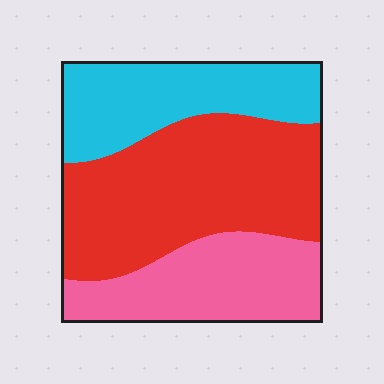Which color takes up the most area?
Red, at roughly 45%.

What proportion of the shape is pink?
Pink takes up between a sixth and a third of the shape.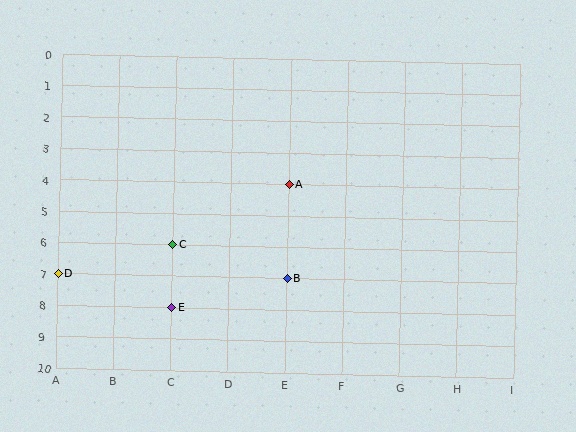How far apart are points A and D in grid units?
Points A and D are 4 columns and 3 rows apart (about 5.0 grid units diagonally).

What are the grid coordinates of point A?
Point A is at grid coordinates (E, 4).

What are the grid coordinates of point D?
Point D is at grid coordinates (A, 7).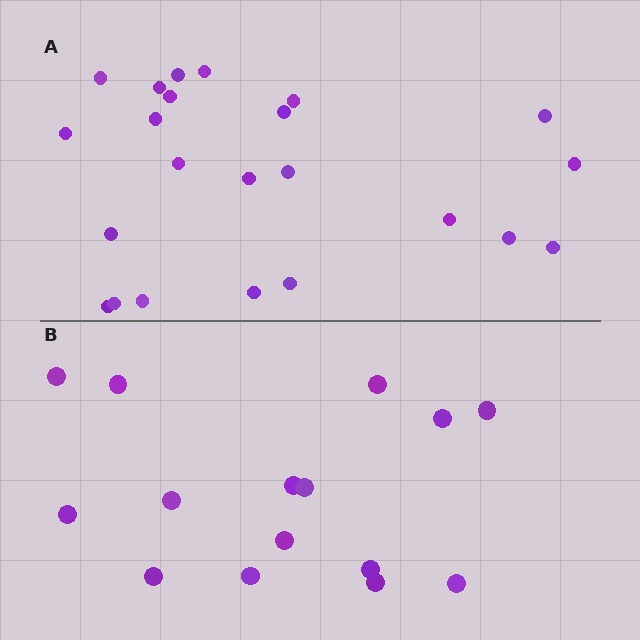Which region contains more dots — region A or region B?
Region A (the top region) has more dots.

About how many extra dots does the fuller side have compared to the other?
Region A has roughly 8 or so more dots than region B.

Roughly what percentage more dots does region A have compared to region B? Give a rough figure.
About 55% more.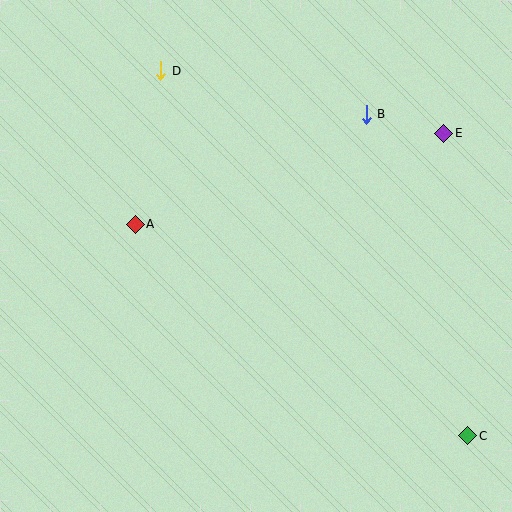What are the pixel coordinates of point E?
Point E is at (444, 133).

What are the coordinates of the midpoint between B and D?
The midpoint between B and D is at (263, 93).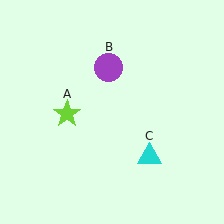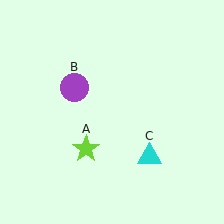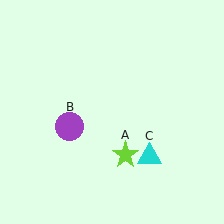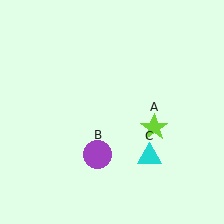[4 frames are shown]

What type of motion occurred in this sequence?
The lime star (object A), purple circle (object B) rotated counterclockwise around the center of the scene.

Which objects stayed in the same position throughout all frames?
Cyan triangle (object C) remained stationary.